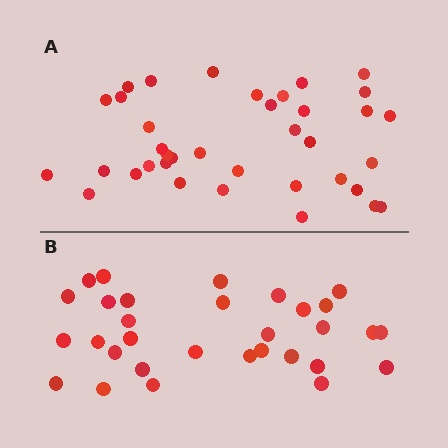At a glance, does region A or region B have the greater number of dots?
Region A (the top region) has more dots.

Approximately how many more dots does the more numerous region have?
Region A has about 6 more dots than region B.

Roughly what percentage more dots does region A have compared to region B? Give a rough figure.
About 20% more.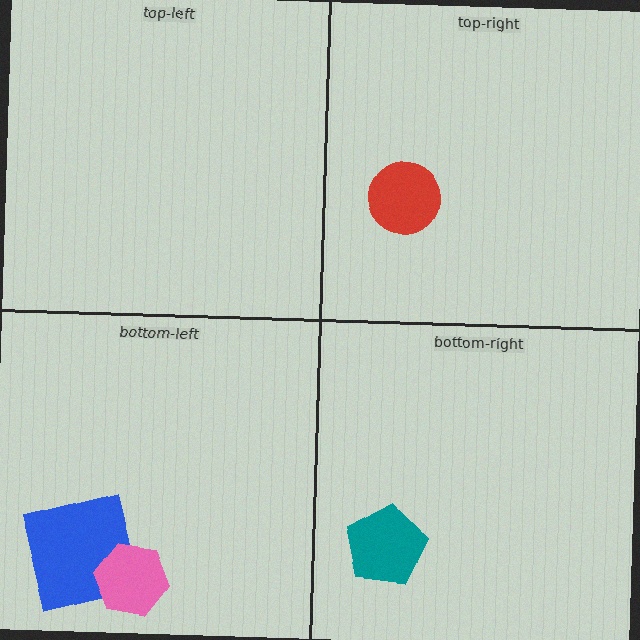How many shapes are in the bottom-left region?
2.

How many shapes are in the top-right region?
1.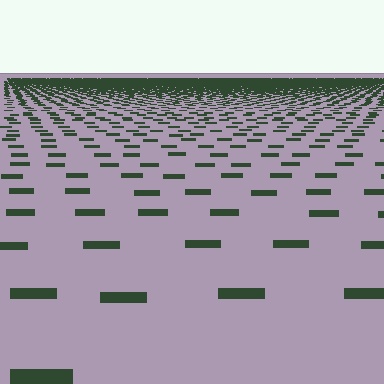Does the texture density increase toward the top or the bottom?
Density increases toward the top.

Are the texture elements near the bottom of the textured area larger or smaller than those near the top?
Larger. Near the bottom, elements are closer to the viewer and appear at a bigger on-screen size.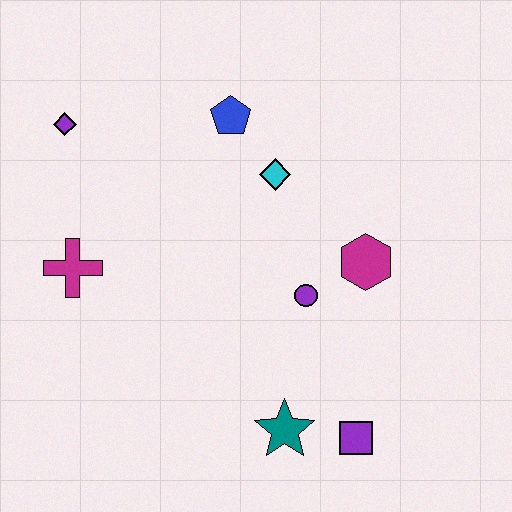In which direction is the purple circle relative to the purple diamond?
The purple circle is to the right of the purple diamond.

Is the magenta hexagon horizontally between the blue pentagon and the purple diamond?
No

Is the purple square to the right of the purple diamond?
Yes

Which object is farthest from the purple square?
The purple diamond is farthest from the purple square.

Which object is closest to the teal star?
The purple square is closest to the teal star.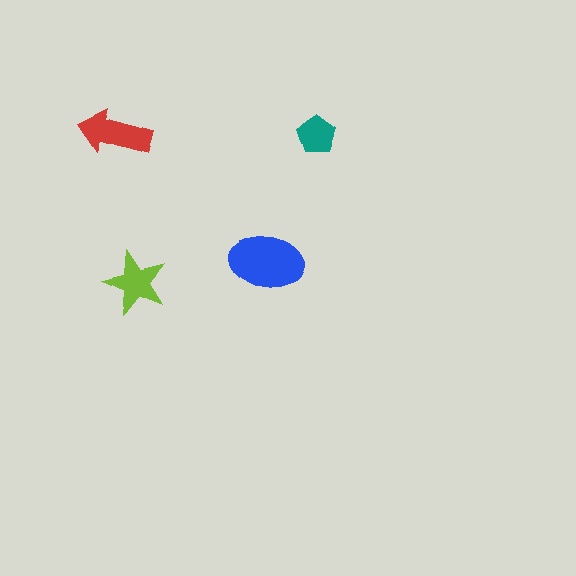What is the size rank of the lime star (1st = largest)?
3rd.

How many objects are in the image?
There are 4 objects in the image.